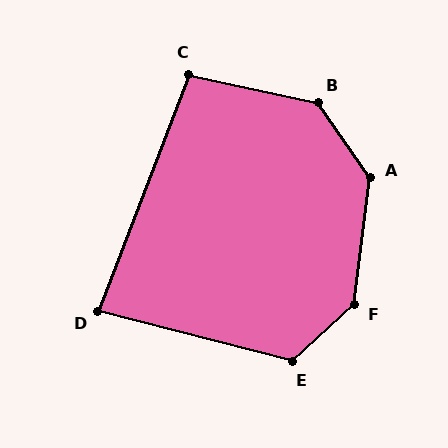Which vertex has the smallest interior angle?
D, at approximately 84 degrees.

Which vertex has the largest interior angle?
F, at approximately 139 degrees.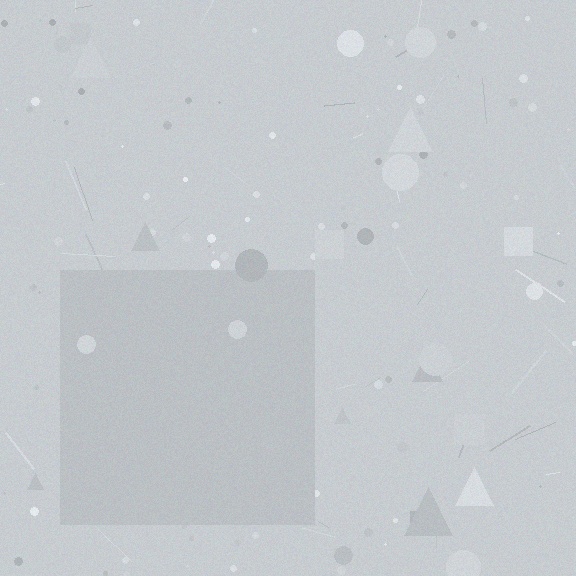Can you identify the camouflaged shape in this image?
The camouflaged shape is a square.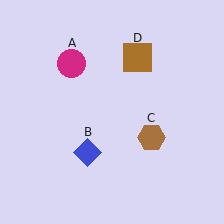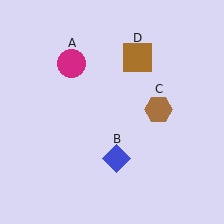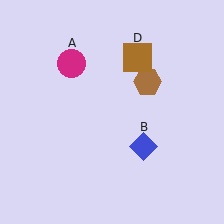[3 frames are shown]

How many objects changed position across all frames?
2 objects changed position: blue diamond (object B), brown hexagon (object C).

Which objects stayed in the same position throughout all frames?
Magenta circle (object A) and brown square (object D) remained stationary.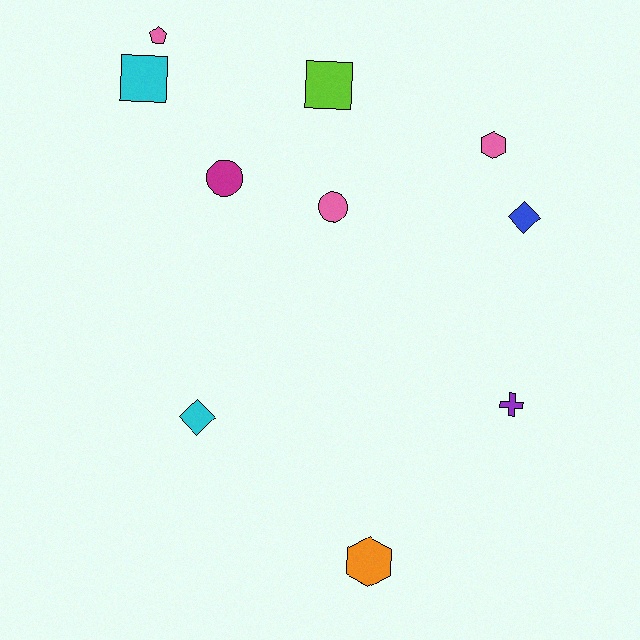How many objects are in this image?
There are 10 objects.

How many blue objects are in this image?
There is 1 blue object.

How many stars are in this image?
There are no stars.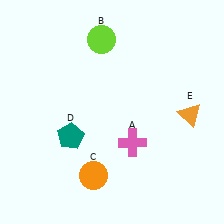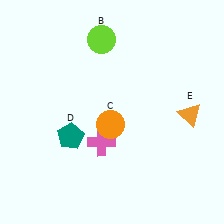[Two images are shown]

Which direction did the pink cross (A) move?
The pink cross (A) moved left.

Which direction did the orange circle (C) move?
The orange circle (C) moved up.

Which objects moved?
The objects that moved are: the pink cross (A), the orange circle (C).